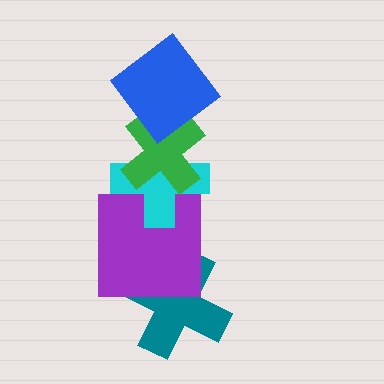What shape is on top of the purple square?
The cyan cross is on top of the purple square.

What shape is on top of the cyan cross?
The green cross is on top of the cyan cross.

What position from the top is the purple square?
The purple square is 4th from the top.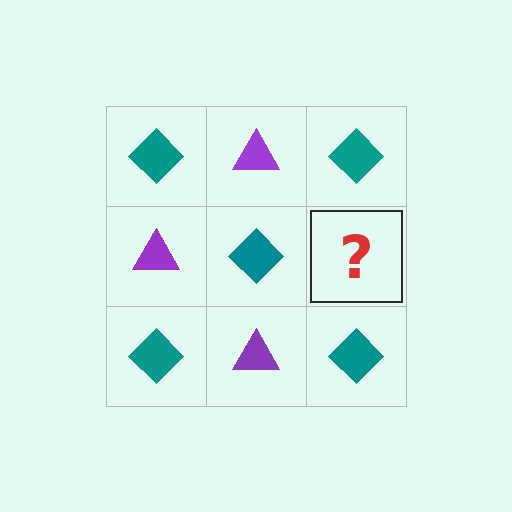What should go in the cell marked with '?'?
The missing cell should contain a purple triangle.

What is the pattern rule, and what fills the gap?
The rule is that it alternates teal diamond and purple triangle in a checkerboard pattern. The gap should be filled with a purple triangle.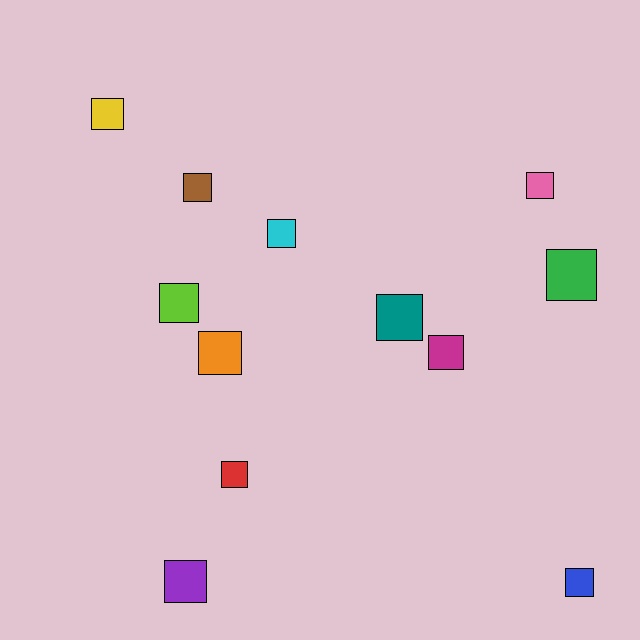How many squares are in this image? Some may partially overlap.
There are 12 squares.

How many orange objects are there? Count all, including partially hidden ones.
There is 1 orange object.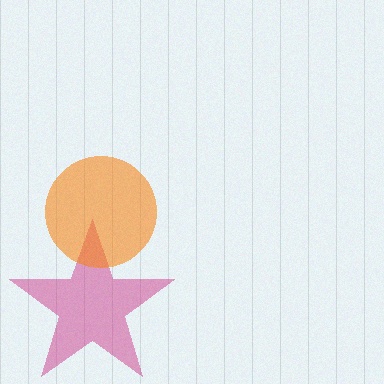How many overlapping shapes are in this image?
There are 2 overlapping shapes in the image.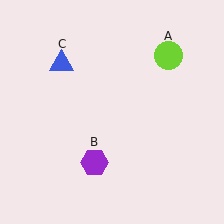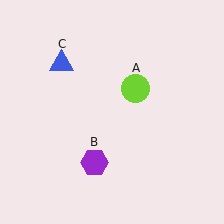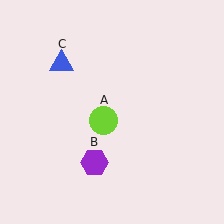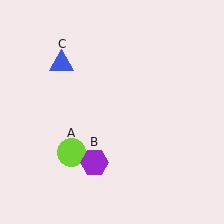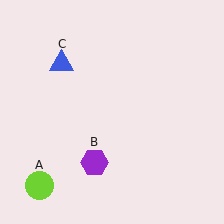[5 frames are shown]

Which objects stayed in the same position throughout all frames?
Purple hexagon (object B) and blue triangle (object C) remained stationary.